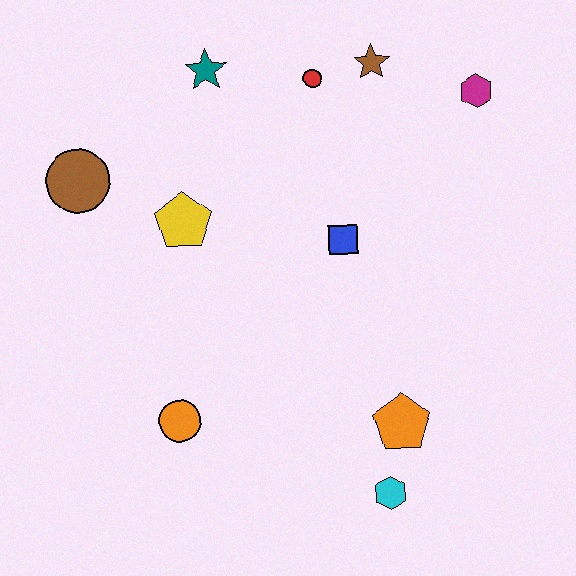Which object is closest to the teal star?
The red circle is closest to the teal star.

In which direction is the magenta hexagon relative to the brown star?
The magenta hexagon is to the right of the brown star.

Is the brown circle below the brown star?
Yes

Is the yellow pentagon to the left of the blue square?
Yes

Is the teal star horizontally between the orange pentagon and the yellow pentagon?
Yes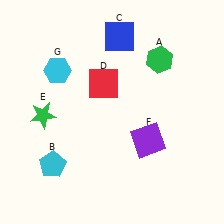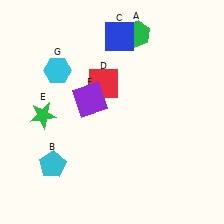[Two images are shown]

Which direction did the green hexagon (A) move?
The green hexagon (A) moved up.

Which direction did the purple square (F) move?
The purple square (F) moved left.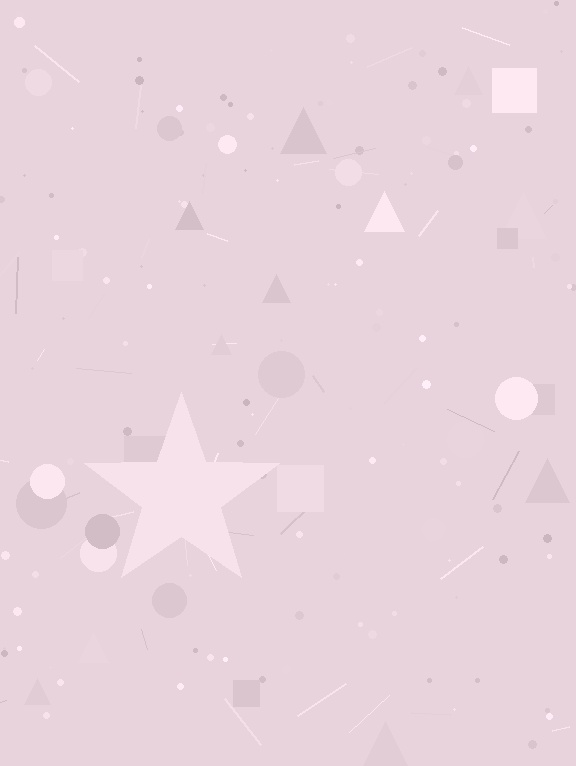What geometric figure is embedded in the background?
A star is embedded in the background.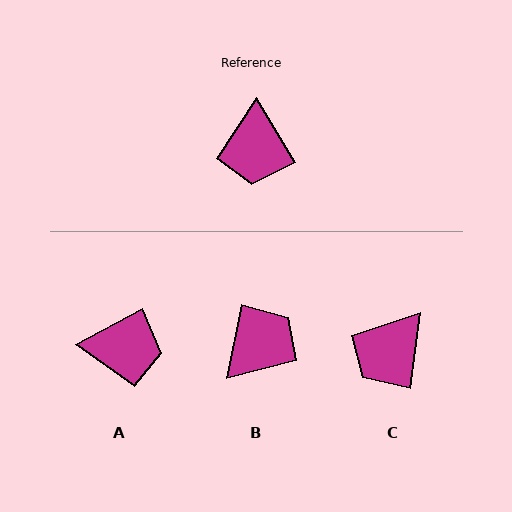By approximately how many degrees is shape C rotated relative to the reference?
Approximately 39 degrees clockwise.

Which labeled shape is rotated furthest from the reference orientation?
B, about 138 degrees away.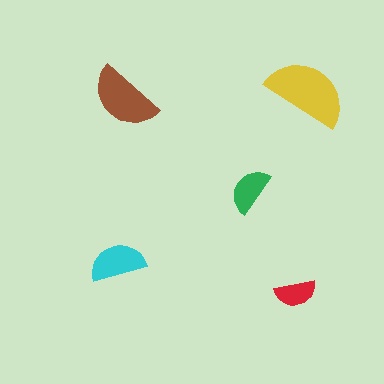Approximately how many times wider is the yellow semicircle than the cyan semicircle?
About 1.5 times wider.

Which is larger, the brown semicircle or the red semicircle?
The brown one.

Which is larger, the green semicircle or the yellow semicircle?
The yellow one.